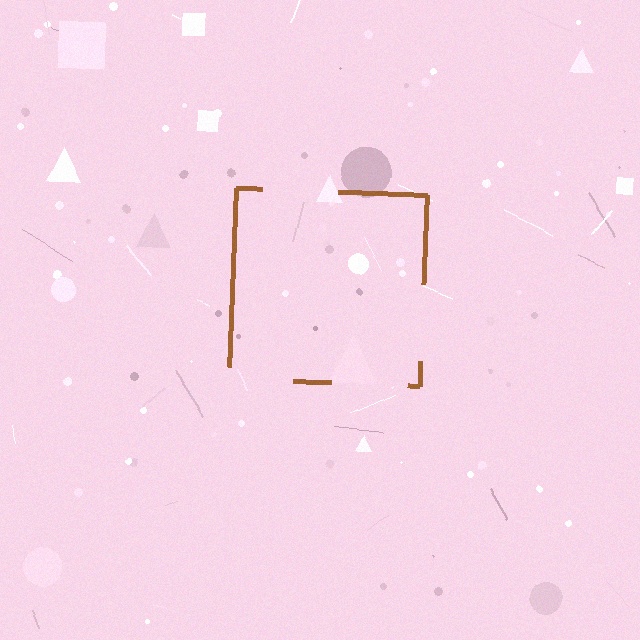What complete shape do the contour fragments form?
The contour fragments form a square.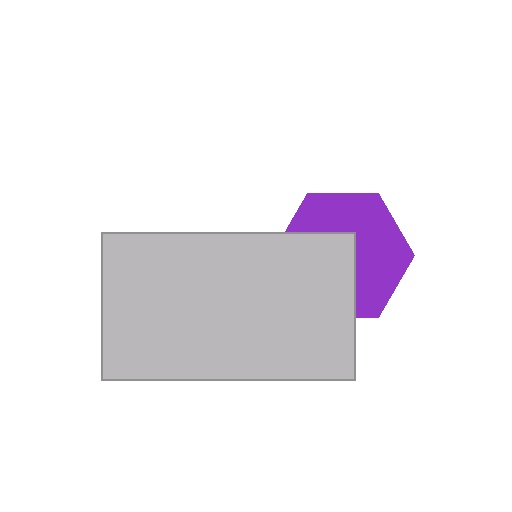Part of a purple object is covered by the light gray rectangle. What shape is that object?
It is a hexagon.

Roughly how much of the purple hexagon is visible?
About half of it is visible (roughly 55%).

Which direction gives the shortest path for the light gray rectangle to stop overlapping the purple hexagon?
Moving toward the lower-left gives the shortest separation.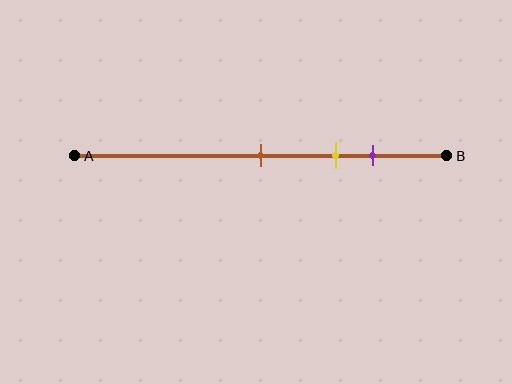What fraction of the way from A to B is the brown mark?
The brown mark is approximately 50% (0.5) of the way from A to B.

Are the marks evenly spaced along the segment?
Yes, the marks are approximately evenly spaced.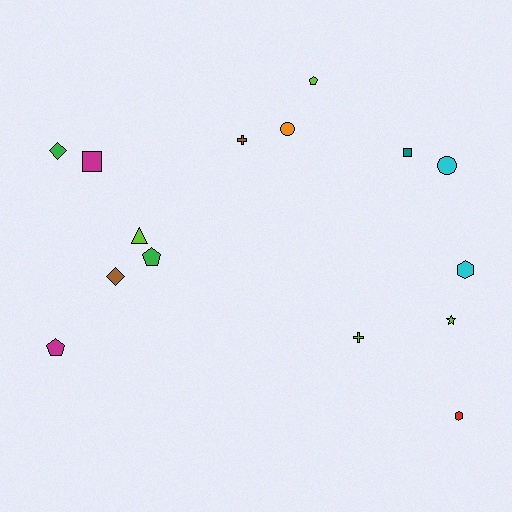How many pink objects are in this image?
There are no pink objects.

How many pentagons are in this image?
There are 3 pentagons.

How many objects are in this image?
There are 15 objects.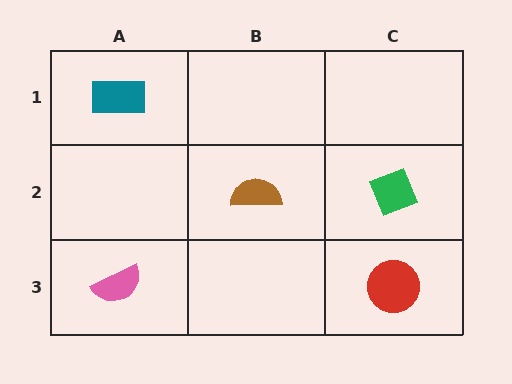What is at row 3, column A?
A pink semicircle.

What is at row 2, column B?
A brown semicircle.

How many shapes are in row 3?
2 shapes.